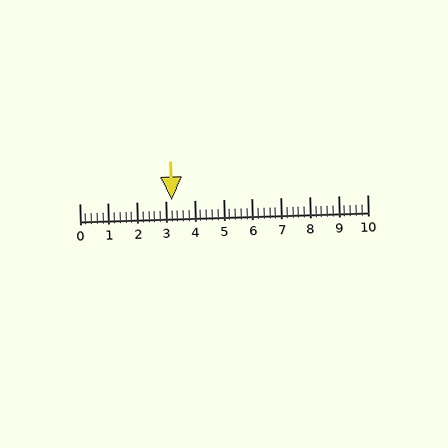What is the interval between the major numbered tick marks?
The major tick marks are spaced 1 units apart.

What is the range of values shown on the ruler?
The ruler shows values from 0 to 10.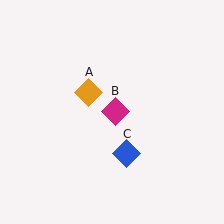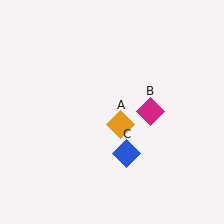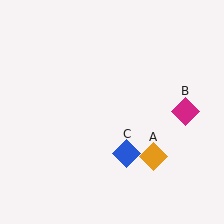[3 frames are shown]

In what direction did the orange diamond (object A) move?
The orange diamond (object A) moved down and to the right.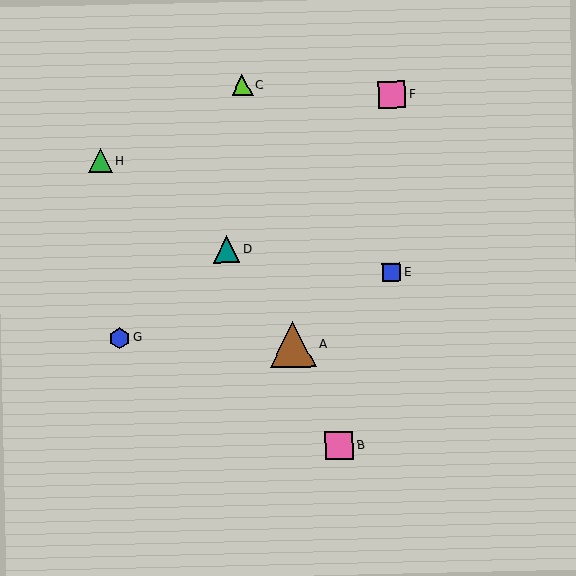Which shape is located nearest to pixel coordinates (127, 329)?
The blue hexagon (labeled G) at (120, 338) is nearest to that location.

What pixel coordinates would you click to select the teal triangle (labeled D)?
Click at (227, 249) to select the teal triangle D.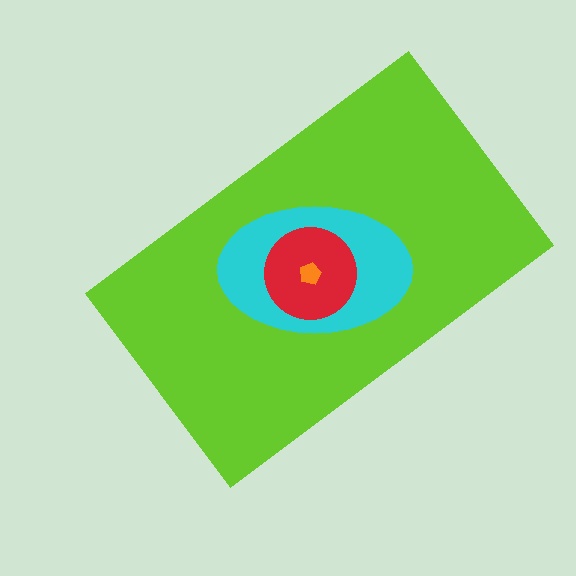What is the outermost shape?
The lime rectangle.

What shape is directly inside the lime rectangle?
The cyan ellipse.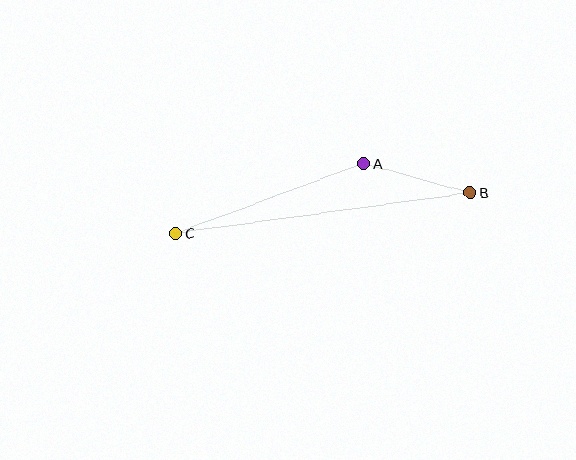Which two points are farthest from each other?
Points B and C are farthest from each other.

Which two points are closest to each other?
Points A and B are closest to each other.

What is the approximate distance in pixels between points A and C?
The distance between A and C is approximately 200 pixels.